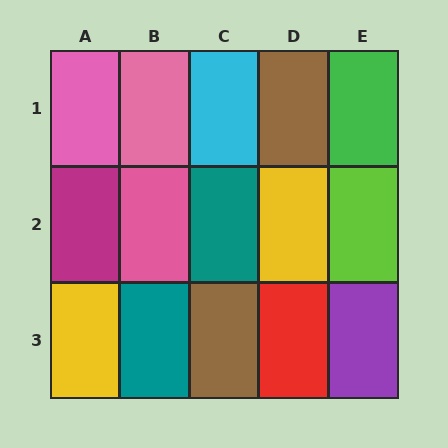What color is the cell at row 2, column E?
Lime.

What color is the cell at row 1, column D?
Brown.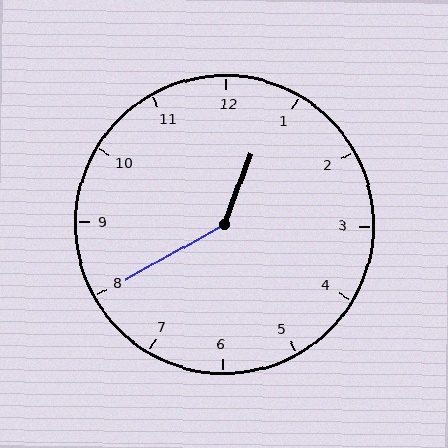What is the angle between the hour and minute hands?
Approximately 140 degrees.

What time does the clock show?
12:40.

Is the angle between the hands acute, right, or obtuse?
It is obtuse.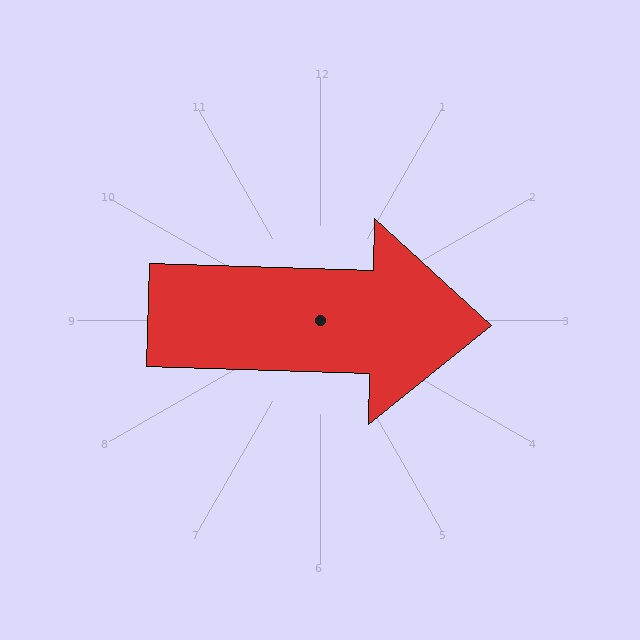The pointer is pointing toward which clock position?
Roughly 3 o'clock.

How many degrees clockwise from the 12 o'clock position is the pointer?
Approximately 92 degrees.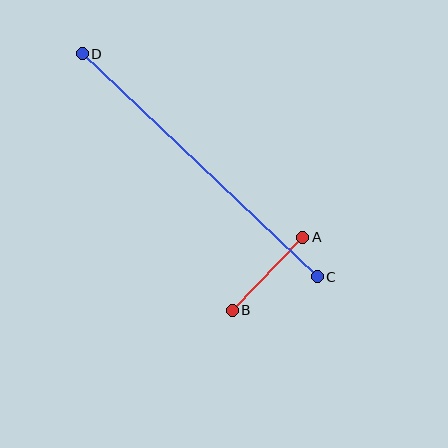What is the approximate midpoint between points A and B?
The midpoint is at approximately (268, 274) pixels.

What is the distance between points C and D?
The distance is approximately 324 pixels.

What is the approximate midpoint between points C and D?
The midpoint is at approximately (200, 165) pixels.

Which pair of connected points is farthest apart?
Points C and D are farthest apart.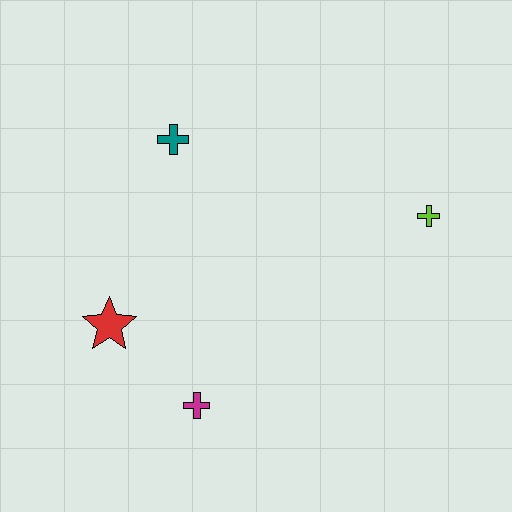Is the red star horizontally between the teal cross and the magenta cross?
No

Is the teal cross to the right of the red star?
Yes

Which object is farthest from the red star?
The lime cross is farthest from the red star.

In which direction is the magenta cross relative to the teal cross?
The magenta cross is below the teal cross.